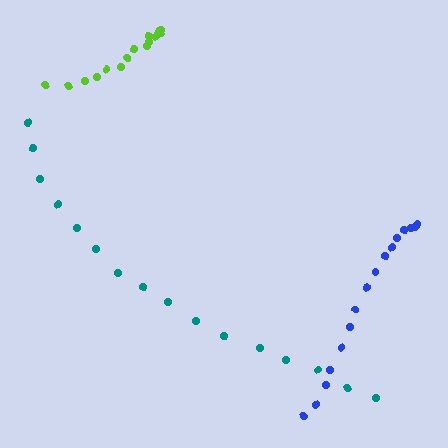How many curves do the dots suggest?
There are 3 distinct paths.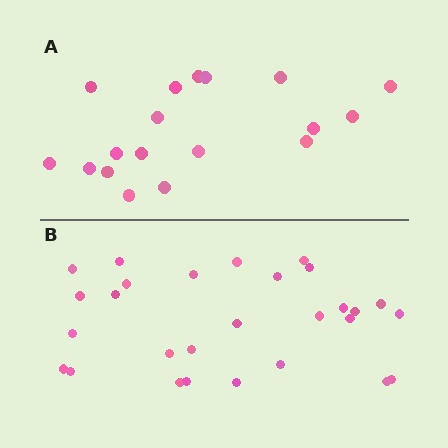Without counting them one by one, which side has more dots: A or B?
Region B (the bottom region) has more dots.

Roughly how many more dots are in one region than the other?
Region B has roughly 10 or so more dots than region A.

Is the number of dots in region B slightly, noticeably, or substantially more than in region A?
Region B has substantially more. The ratio is roughly 1.6 to 1.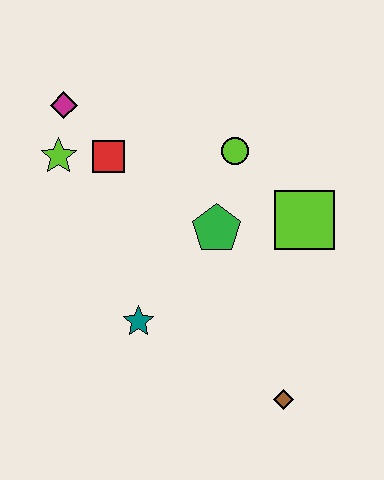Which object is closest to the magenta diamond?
The lime star is closest to the magenta diamond.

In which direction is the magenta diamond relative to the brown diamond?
The magenta diamond is above the brown diamond.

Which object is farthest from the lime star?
The brown diamond is farthest from the lime star.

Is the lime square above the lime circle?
No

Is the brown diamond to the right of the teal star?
Yes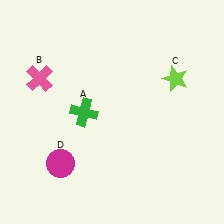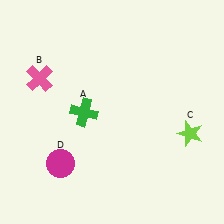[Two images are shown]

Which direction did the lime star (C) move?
The lime star (C) moved down.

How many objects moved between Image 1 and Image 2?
1 object moved between the two images.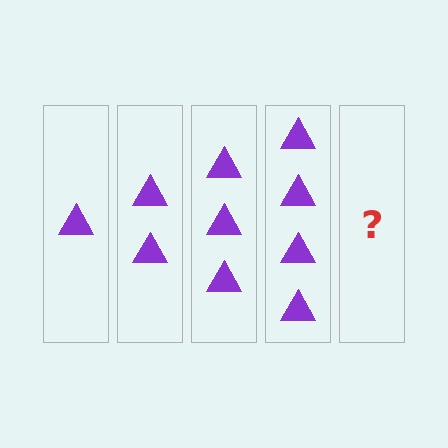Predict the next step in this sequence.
The next step is 5 triangles.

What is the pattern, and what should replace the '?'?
The pattern is that each step adds one more triangle. The '?' should be 5 triangles.